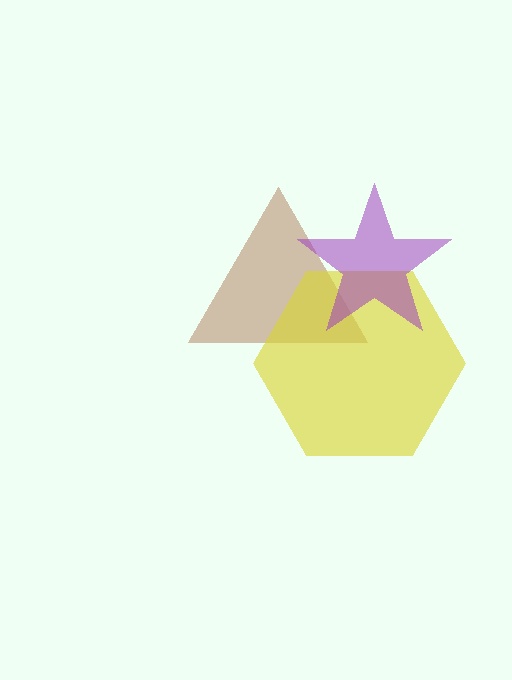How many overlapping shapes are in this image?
There are 3 overlapping shapes in the image.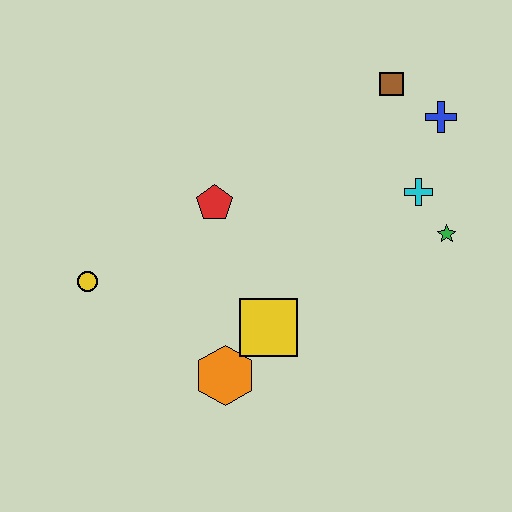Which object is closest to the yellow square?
The orange hexagon is closest to the yellow square.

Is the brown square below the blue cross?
No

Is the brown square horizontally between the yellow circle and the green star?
Yes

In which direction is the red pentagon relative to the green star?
The red pentagon is to the left of the green star.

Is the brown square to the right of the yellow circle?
Yes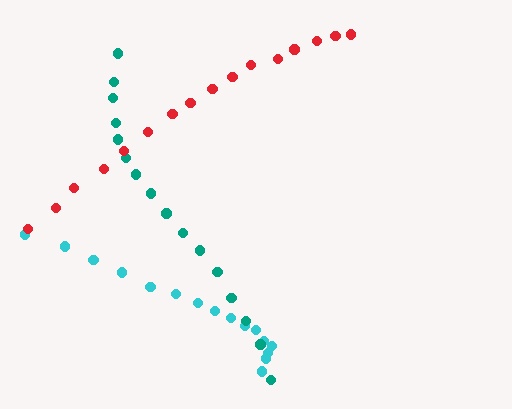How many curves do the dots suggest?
There are 3 distinct paths.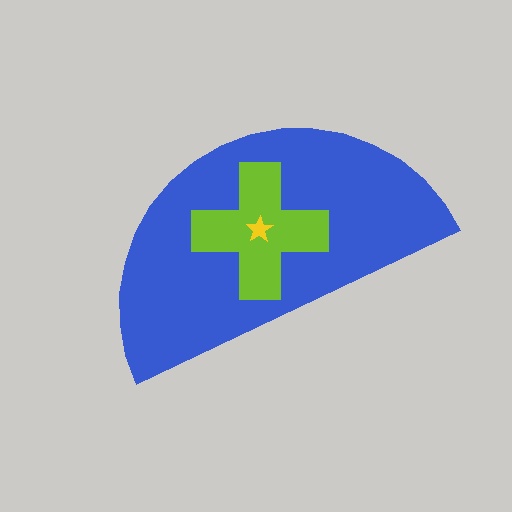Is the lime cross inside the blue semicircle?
Yes.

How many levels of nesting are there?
3.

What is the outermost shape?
The blue semicircle.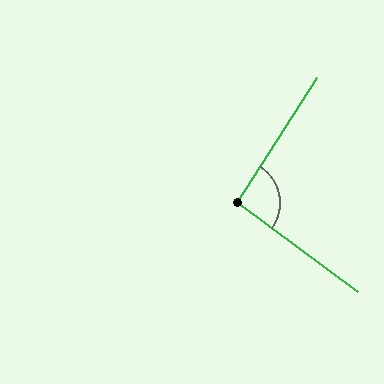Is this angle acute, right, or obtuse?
It is approximately a right angle.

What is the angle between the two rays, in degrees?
Approximately 94 degrees.